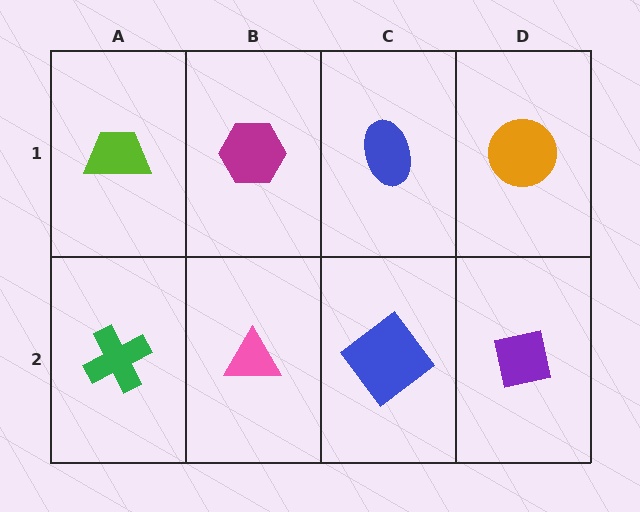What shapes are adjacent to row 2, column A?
A lime trapezoid (row 1, column A), a pink triangle (row 2, column B).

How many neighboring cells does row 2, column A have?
2.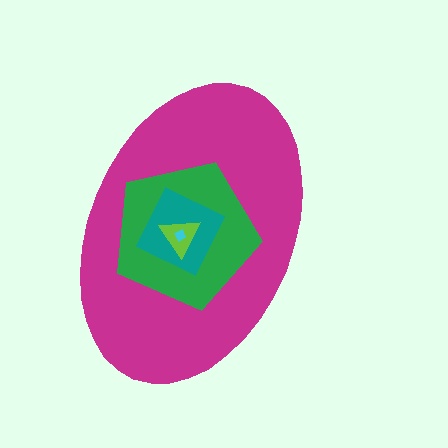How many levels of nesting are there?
5.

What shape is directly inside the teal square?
The lime triangle.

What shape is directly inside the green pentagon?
The teal square.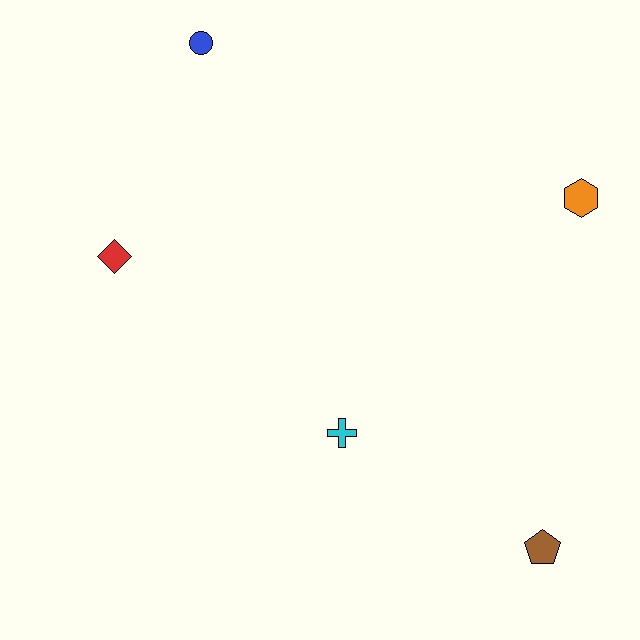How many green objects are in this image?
There are no green objects.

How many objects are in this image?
There are 5 objects.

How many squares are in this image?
There are no squares.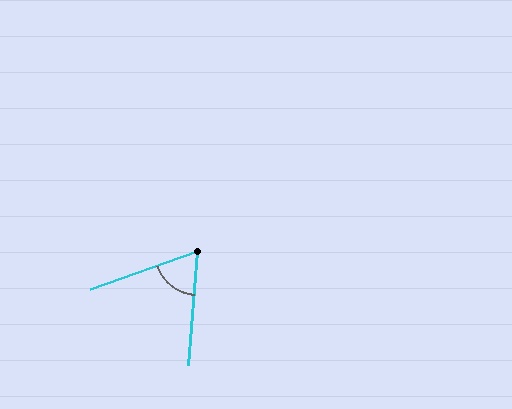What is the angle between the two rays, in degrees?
Approximately 66 degrees.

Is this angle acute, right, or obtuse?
It is acute.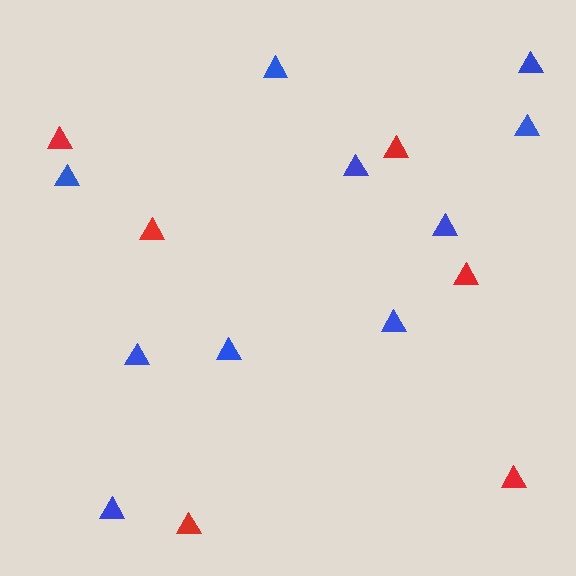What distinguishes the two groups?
There are 2 groups: one group of blue triangles (10) and one group of red triangles (6).